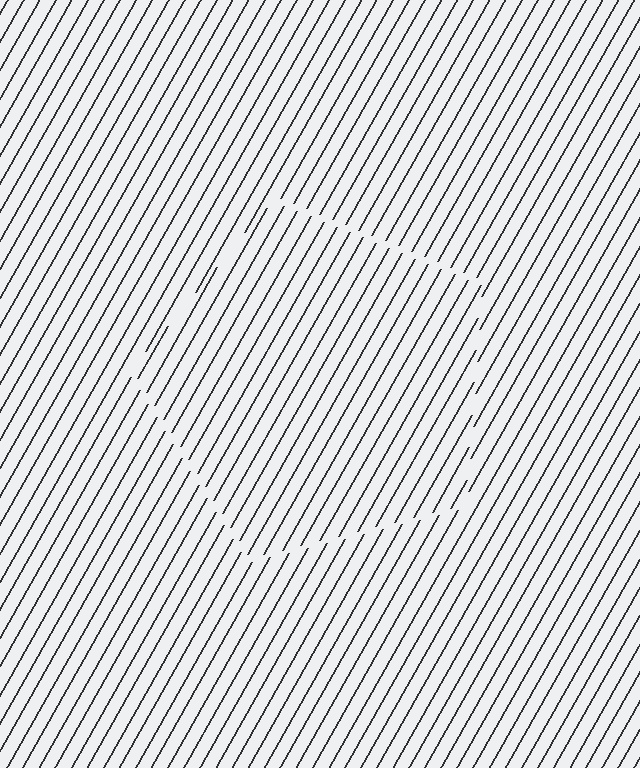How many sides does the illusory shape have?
5 sides — the line-ends trace a pentagon.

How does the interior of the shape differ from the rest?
The interior of the shape contains the same grating, shifted by half a period — the contour is defined by the phase discontinuity where line-ends from the inner and outer gratings abut.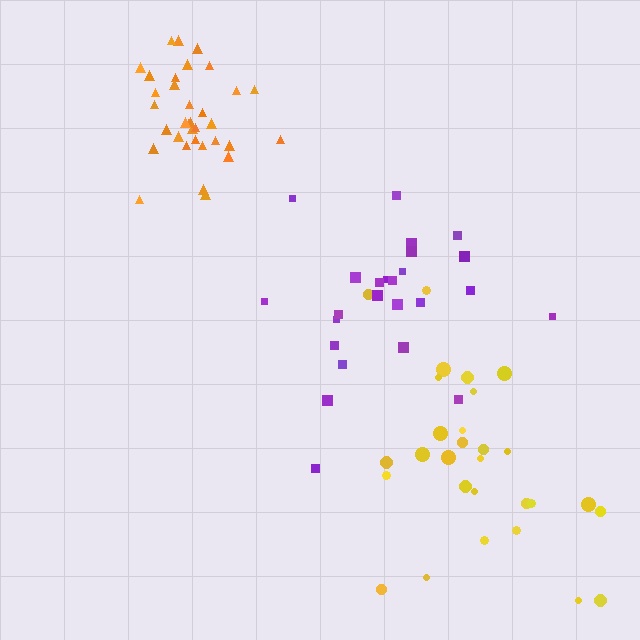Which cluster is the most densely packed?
Orange.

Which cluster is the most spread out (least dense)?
Purple.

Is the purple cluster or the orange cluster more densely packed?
Orange.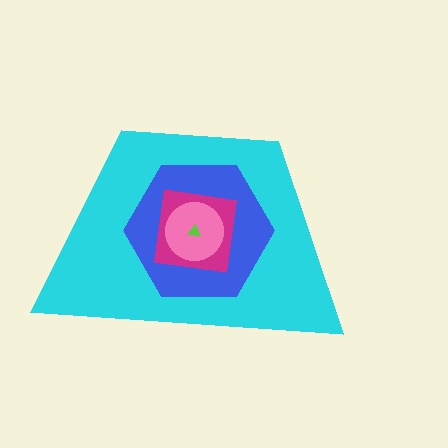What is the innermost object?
The lime triangle.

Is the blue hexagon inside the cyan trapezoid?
Yes.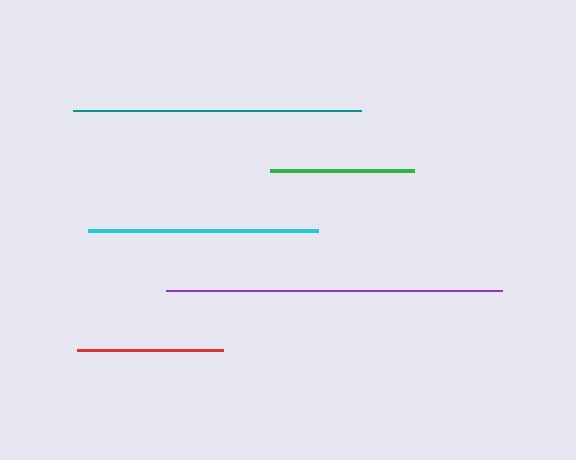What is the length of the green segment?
The green segment is approximately 144 pixels long.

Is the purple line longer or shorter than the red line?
The purple line is longer than the red line.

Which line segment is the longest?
The purple line is the longest at approximately 336 pixels.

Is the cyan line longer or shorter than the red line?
The cyan line is longer than the red line.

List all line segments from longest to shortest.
From longest to shortest: purple, teal, cyan, red, green.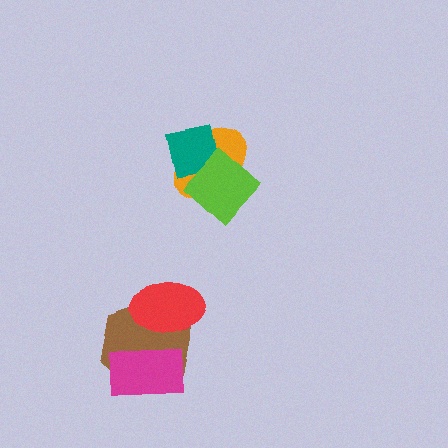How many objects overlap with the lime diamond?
2 objects overlap with the lime diamond.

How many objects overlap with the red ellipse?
1 object overlaps with the red ellipse.